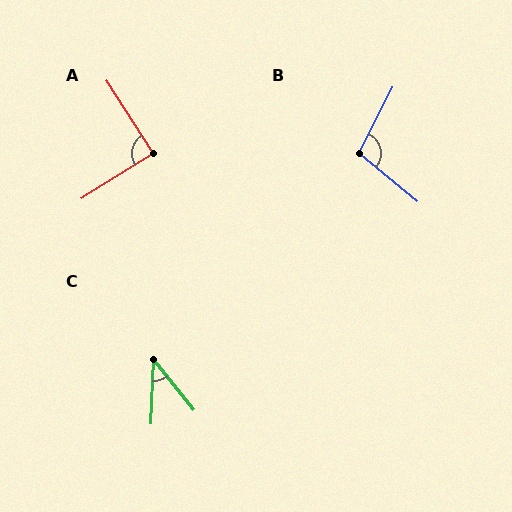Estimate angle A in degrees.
Approximately 89 degrees.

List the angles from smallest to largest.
C (42°), A (89°), B (103°).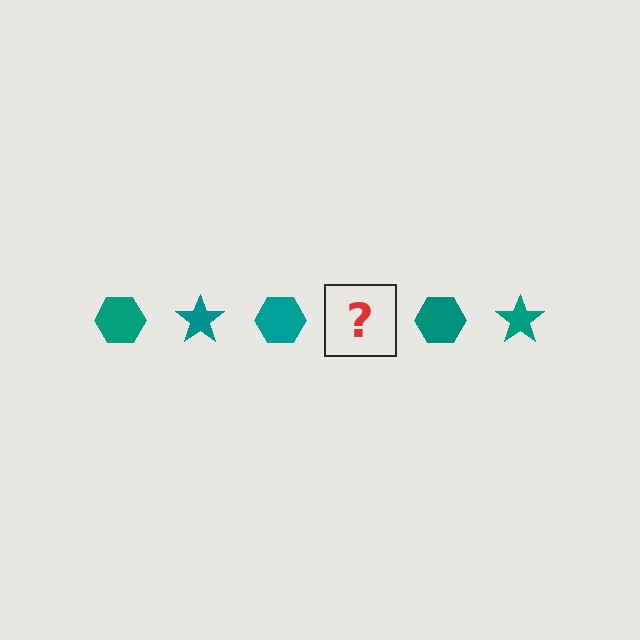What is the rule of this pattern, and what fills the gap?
The rule is that the pattern cycles through hexagon, star shapes in teal. The gap should be filled with a teal star.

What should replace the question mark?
The question mark should be replaced with a teal star.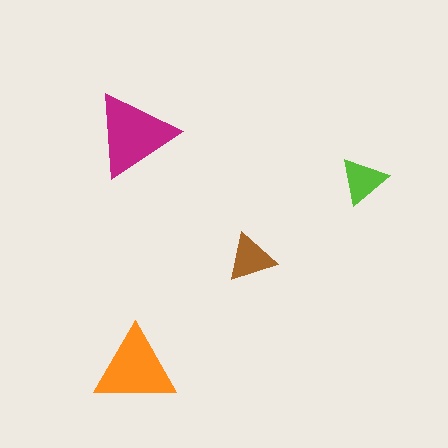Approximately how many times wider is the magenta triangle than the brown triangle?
About 1.5 times wider.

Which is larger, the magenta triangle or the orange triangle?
The magenta one.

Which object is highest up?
The magenta triangle is topmost.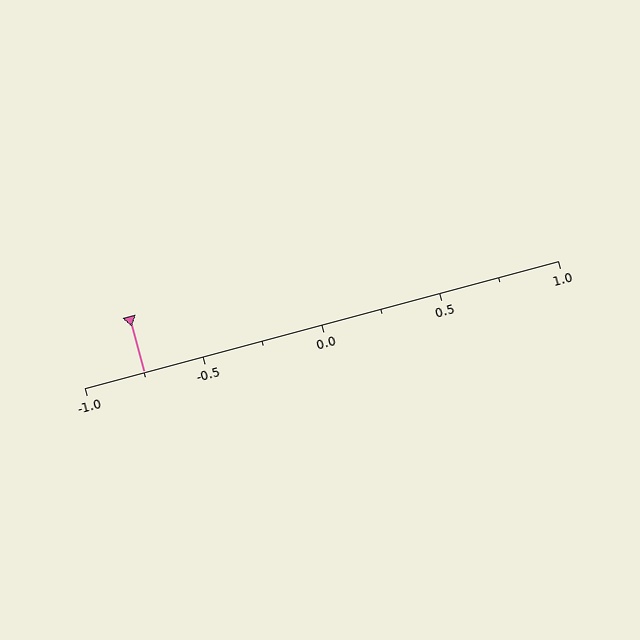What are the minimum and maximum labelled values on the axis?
The axis runs from -1.0 to 1.0.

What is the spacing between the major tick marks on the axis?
The major ticks are spaced 0.5 apart.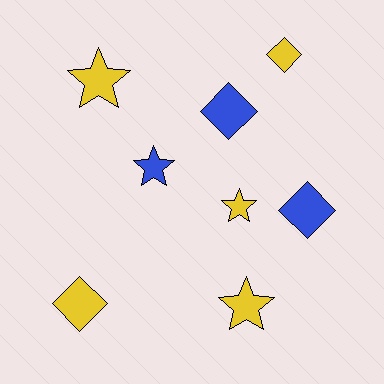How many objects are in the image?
There are 8 objects.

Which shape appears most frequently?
Diamond, with 4 objects.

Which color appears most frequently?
Yellow, with 5 objects.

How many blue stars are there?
There is 1 blue star.